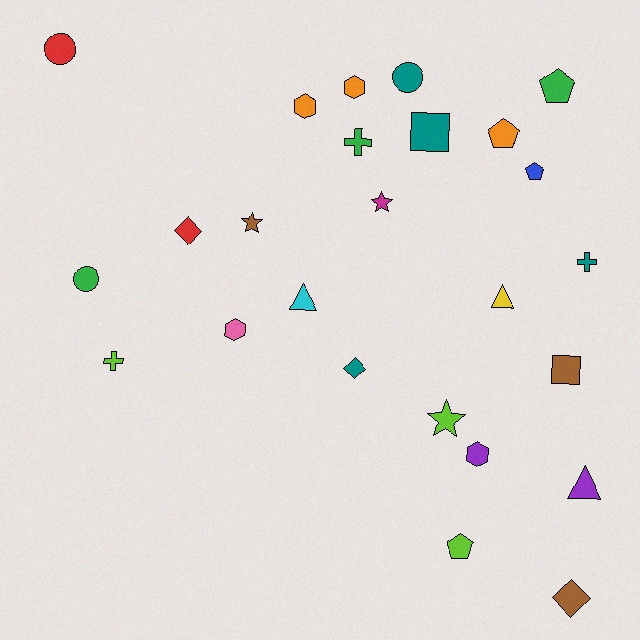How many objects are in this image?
There are 25 objects.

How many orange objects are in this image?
There are 3 orange objects.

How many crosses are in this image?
There are 3 crosses.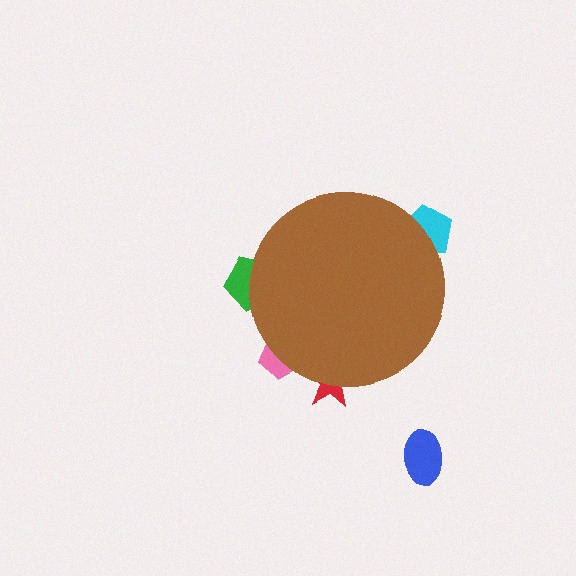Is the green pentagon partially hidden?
Yes, the green pentagon is partially hidden behind the brown circle.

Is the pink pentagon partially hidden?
Yes, the pink pentagon is partially hidden behind the brown circle.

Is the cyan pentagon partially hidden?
Yes, the cyan pentagon is partially hidden behind the brown circle.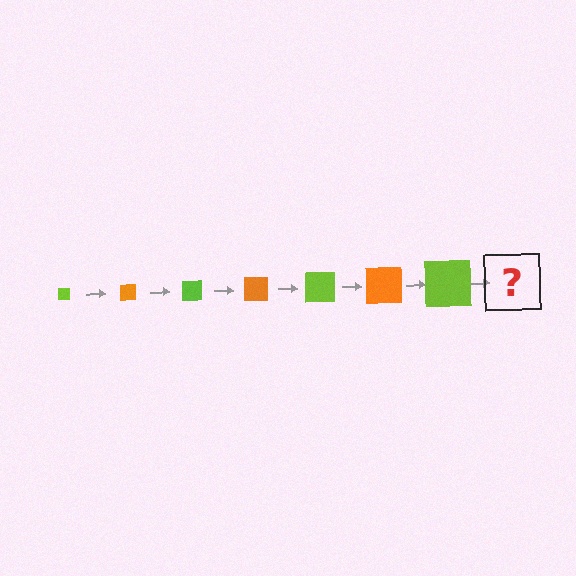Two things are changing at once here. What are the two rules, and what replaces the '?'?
The two rules are that the square grows larger each step and the color cycles through lime and orange. The '?' should be an orange square, larger than the previous one.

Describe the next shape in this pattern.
It should be an orange square, larger than the previous one.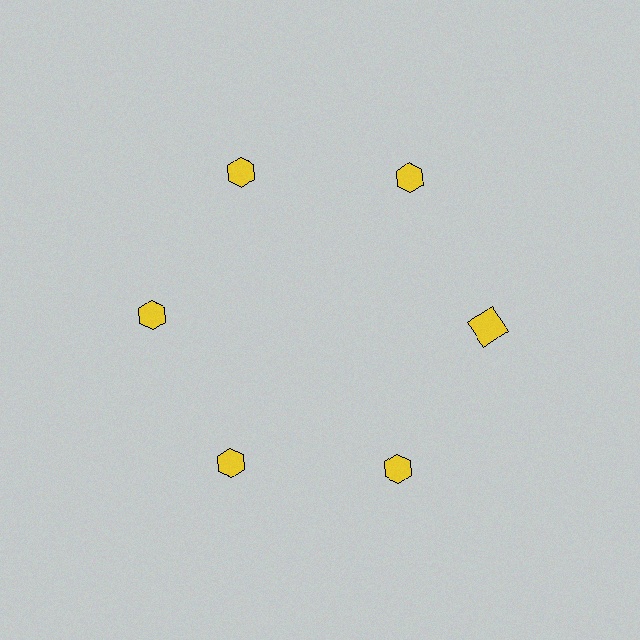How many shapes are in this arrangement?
There are 6 shapes arranged in a ring pattern.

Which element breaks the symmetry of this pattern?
The yellow square at roughly the 3 o'clock position breaks the symmetry. All other shapes are yellow hexagons.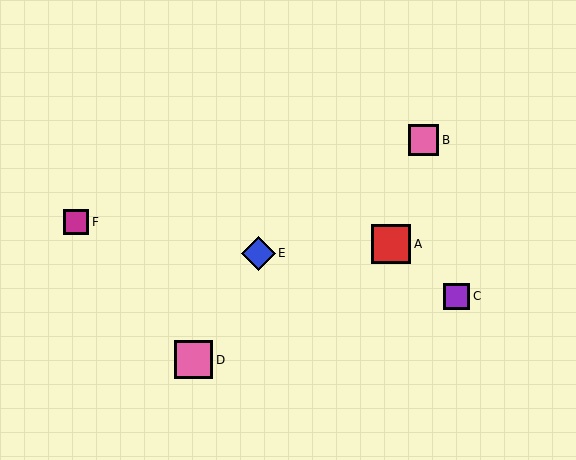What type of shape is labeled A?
Shape A is a red square.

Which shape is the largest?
The red square (labeled A) is the largest.